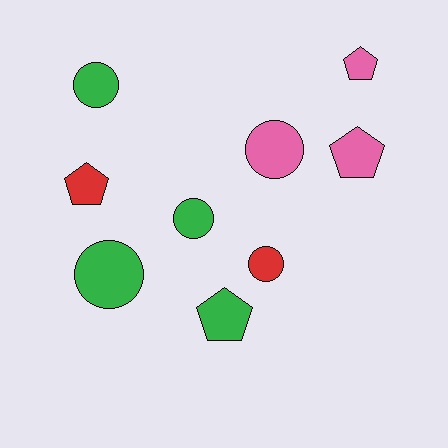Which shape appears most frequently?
Circle, with 5 objects.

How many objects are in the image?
There are 9 objects.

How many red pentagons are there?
There is 1 red pentagon.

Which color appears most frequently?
Green, with 4 objects.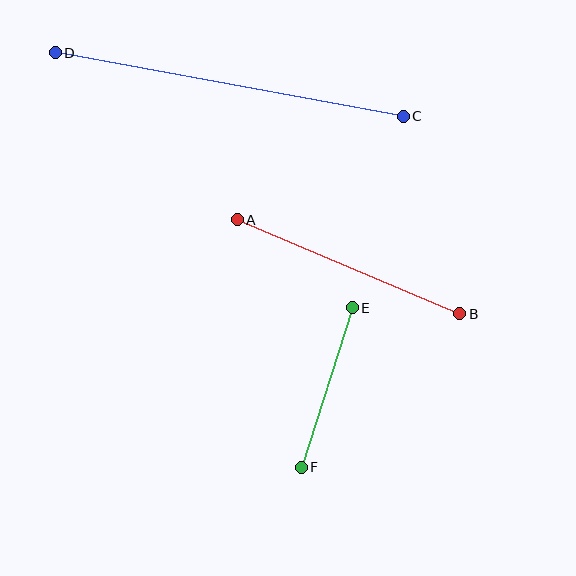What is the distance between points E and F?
The distance is approximately 168 pixels.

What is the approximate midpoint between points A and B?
The midpoint is at approximately (349, 267) pixels.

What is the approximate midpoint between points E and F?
The midpoint is at approximately (327, 387) pixels.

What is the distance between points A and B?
The distance is approximately 242 pixels.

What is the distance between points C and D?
The distance is approximately 354 pixels.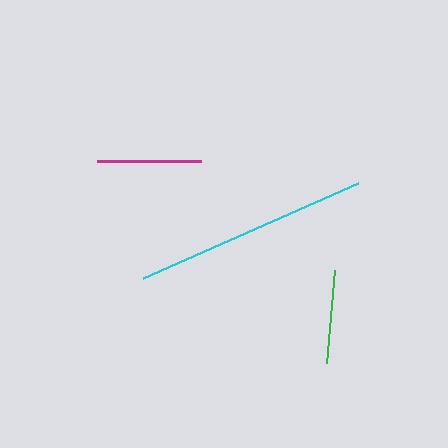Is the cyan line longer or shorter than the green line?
The cyan line is longer than the green line.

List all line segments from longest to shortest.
From longest to shortest: cyan, magenta, green.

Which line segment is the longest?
The cyan line is the longest at approximately 235 pixels.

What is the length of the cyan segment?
The cyan segment is approximately 235 pixels long.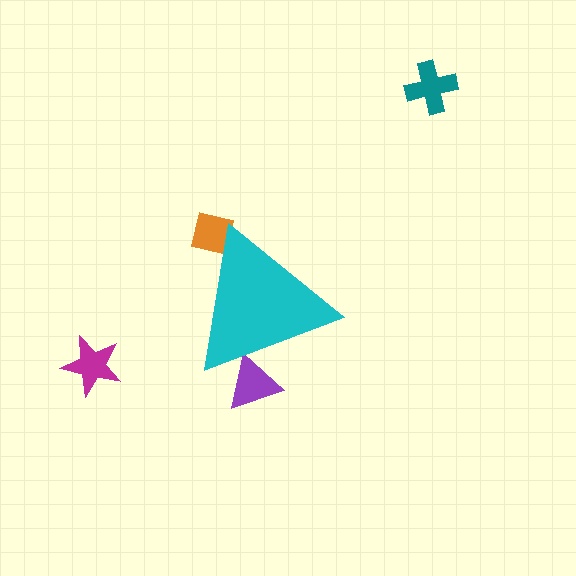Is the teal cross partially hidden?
No, the teal cross is fully visible.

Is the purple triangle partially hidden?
Yes, the purple triangle is partially hidden behind the cyan triangle.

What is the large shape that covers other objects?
A cyan triangle.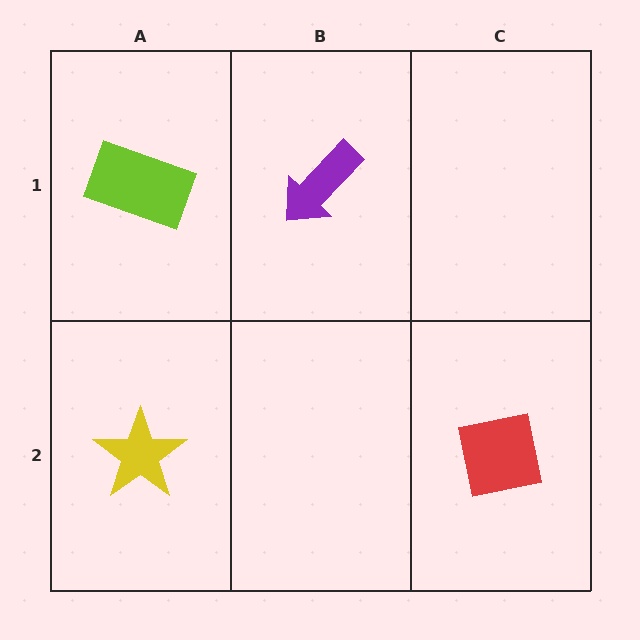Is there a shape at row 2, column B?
No, that cell is empty.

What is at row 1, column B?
A purple arrow.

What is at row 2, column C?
A red square.